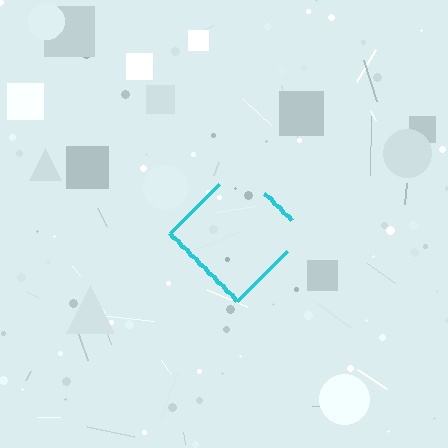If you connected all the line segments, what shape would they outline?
They would outline a diamond.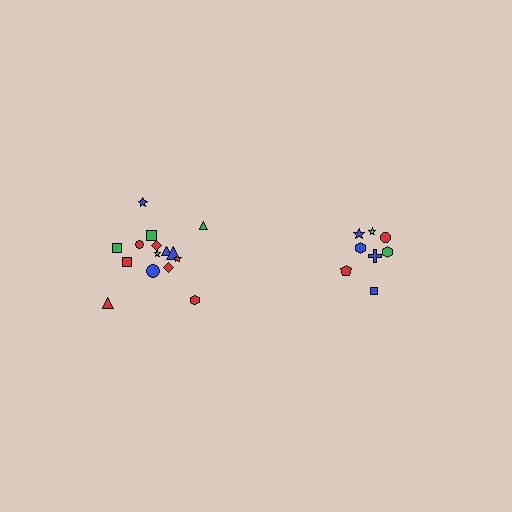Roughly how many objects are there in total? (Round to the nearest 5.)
Roughly 25 objects in total.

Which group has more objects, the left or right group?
The left group.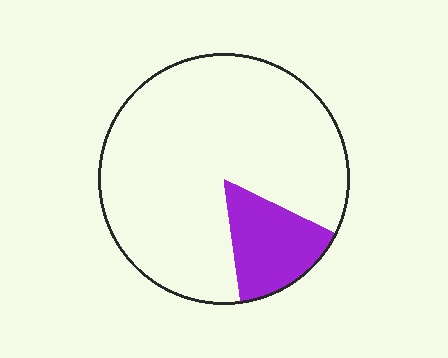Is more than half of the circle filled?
No.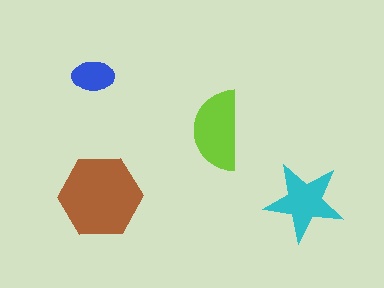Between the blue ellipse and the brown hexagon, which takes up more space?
The brown hexagon.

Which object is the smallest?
The blue ellipse.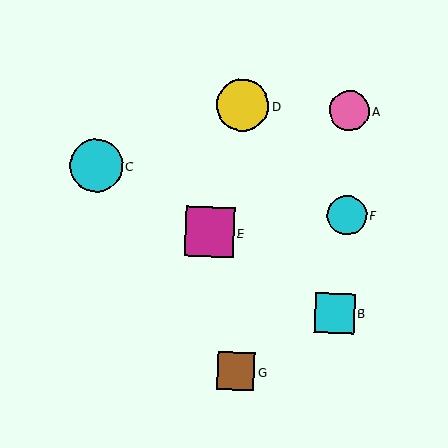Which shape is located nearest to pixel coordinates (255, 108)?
The yellow circle (labeled D) at (243, 105) is nearest to that location.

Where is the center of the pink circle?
The center of the pink circle is at (349, 111).